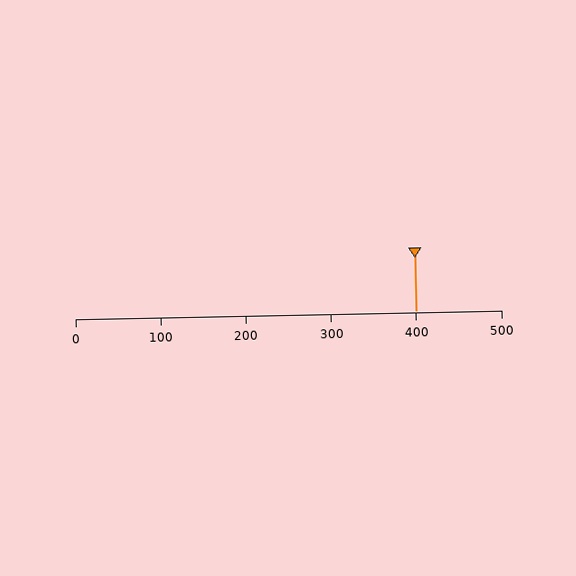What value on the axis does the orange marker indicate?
The marker indicates approximately 400.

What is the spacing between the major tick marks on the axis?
The major ticks are spaced 100 apart.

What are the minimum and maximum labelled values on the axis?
The axis runs from 0 to 500.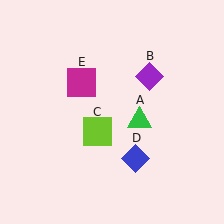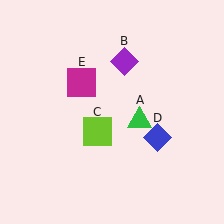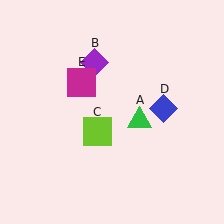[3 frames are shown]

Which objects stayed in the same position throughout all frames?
Green triangle (object A) and lime square (object C) and magenta square (object E) remained stationary.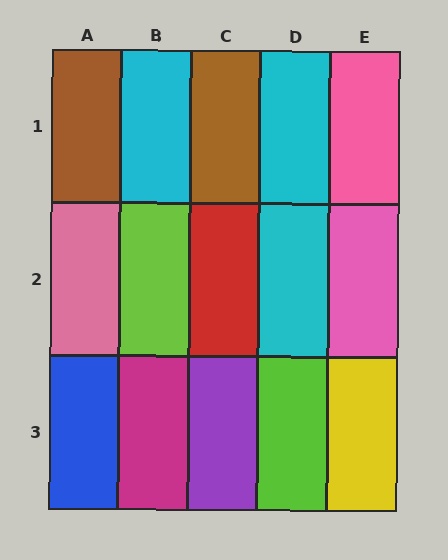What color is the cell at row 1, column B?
Cyan.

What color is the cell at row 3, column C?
Purple.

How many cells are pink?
3 cells are pink.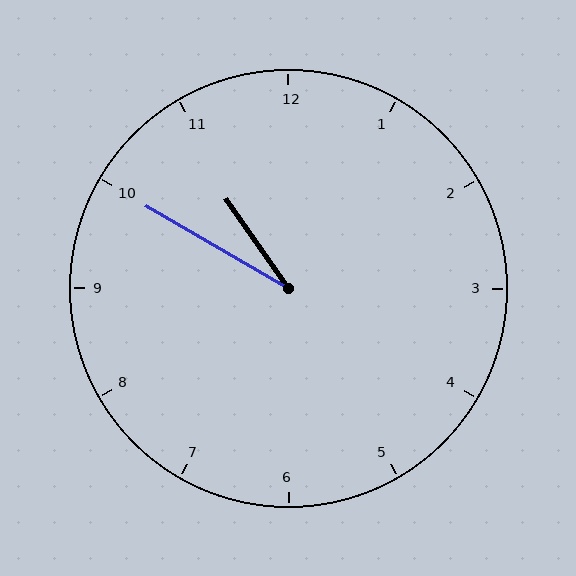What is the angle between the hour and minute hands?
Approximately 25 degrees.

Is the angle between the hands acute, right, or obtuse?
It is acute.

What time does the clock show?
10:50.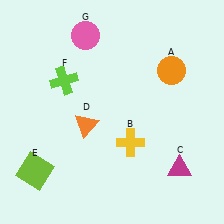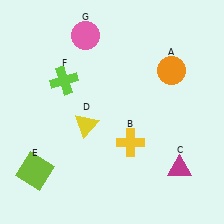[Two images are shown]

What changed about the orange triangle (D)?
In Image 1, D is orange. In Image 2, it changed to yellow.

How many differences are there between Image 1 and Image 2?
There is 1 difference between the two images.